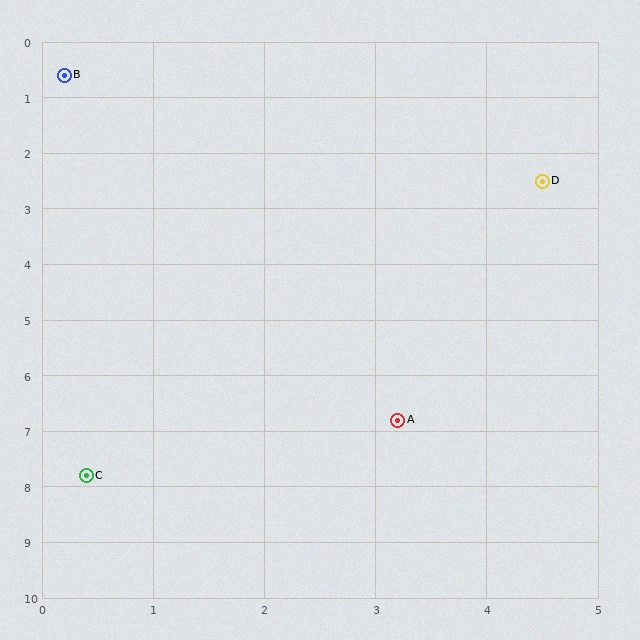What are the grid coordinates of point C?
Point C is at approximately (0.4, 7.8).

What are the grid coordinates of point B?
Point B is at approximately (0.2, 0.6).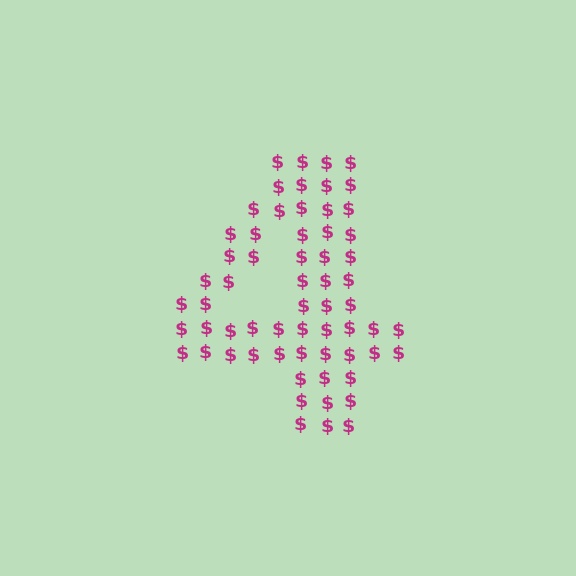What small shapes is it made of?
It is made of small dollar signs.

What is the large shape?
The large shape is the digit 4.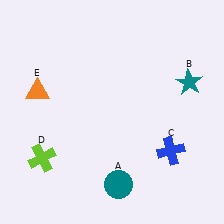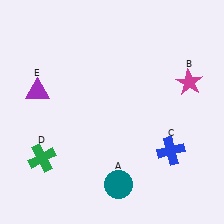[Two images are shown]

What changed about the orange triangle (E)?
In Image 1, E is orange. In Image 2, it changed to purple.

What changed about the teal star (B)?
In Image 1, B is teal. In Image 2, it changed to magenta.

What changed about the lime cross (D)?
In Image 1, D is lime. In Image 2, it changed to green.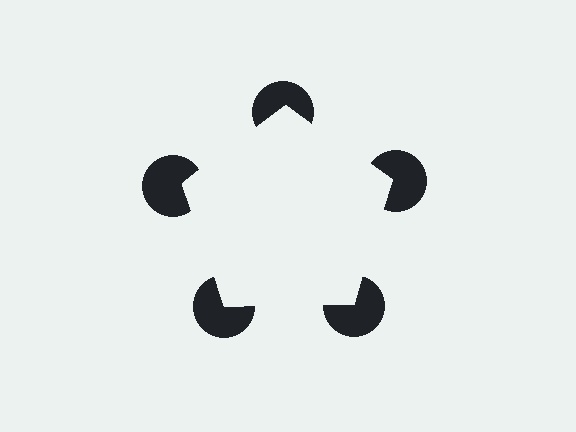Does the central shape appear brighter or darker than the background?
It typically appears slightly brighter than the background, even though no actual brightness change is drawn.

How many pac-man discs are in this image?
There are 5 — one at each vertex of the illusory pentagon.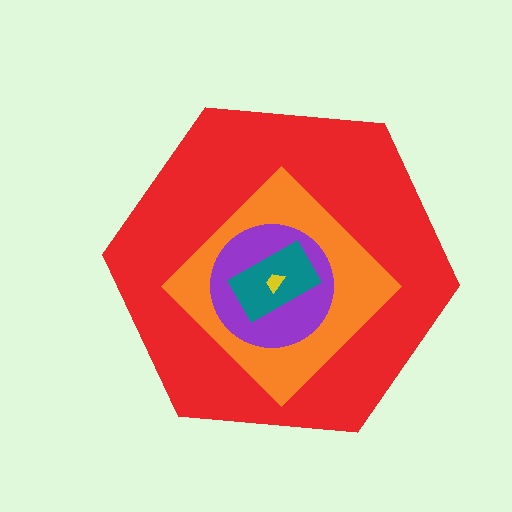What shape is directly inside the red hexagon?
The orange diamond.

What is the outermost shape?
The red hexagon.